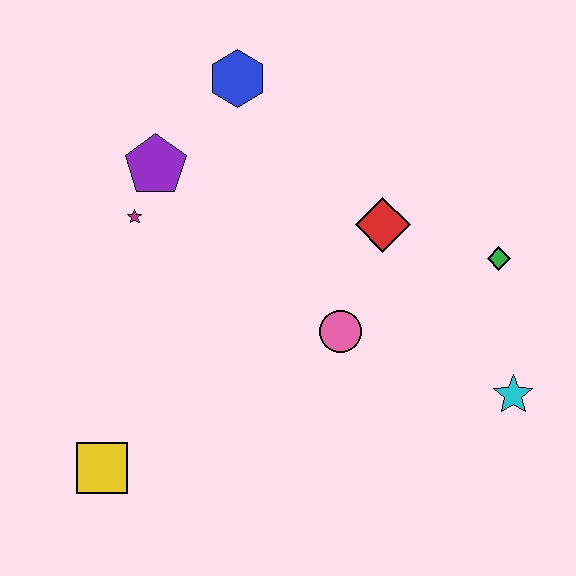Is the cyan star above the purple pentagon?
No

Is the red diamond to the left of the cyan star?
Yes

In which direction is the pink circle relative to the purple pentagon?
The pink circle is to the right of the purple pentagon.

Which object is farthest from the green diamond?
The yellow square is farthest from the green diamond.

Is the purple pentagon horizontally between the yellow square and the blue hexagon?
Yes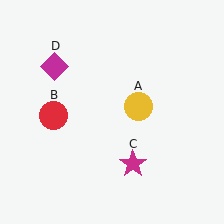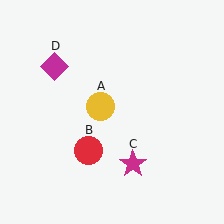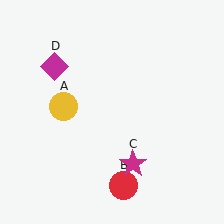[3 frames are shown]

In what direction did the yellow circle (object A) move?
The yellow circle (object A) moved left.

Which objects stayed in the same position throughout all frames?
Magenta star (object C) and magenta diamond (object D) remained stationary.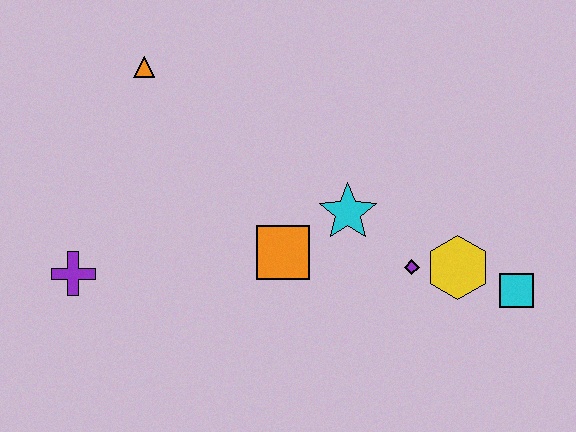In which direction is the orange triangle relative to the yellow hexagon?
The orange triangle is to the left of the yellow hexagon.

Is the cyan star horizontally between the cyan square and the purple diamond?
No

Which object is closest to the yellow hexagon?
The purple diamond is closest to the yellow hexagon.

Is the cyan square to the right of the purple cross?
Yes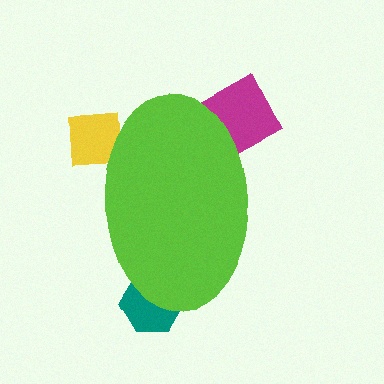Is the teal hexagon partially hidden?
Yes, the teal hexagon is partially hidden behind the lime ellipse.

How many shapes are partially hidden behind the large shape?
3 shapes are partially hidden.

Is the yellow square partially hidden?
Yes, the yellow square is partially hidden behind the lime ellipse.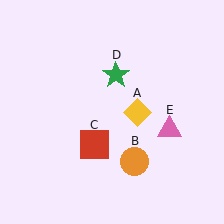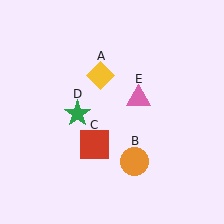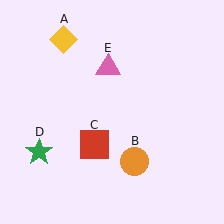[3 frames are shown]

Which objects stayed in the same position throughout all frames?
Orange circle (object B) and red square (object C) remained stationary.